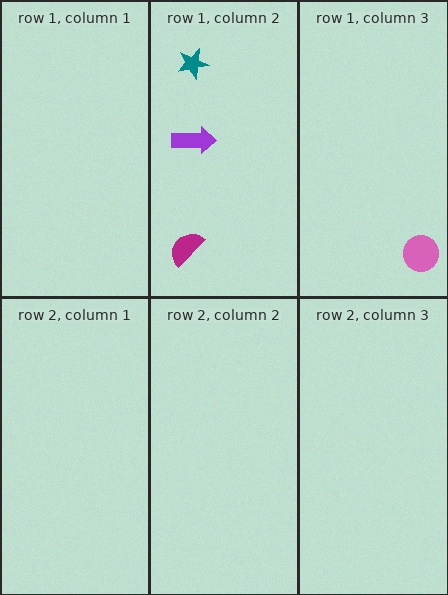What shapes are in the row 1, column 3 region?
The pink circle.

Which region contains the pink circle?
The row 1, column 3 region.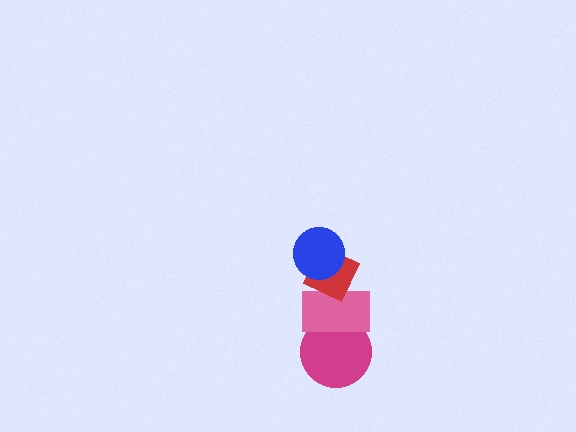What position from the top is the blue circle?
The blue circle is 1st from the top.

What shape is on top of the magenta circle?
The pink rectangle is on top of the magenta circle.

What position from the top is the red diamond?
The red diamond is 2nd from the top.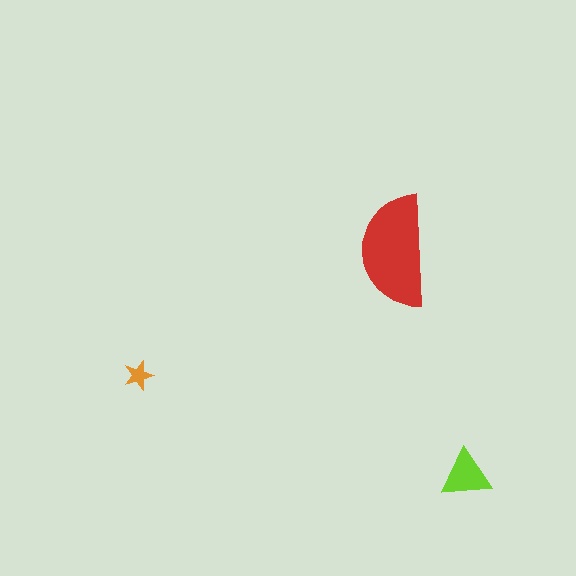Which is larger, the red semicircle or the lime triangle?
The red semicircle.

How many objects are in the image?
There are 3 objects in the image.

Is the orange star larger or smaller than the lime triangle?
Smaller.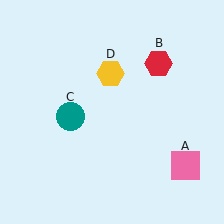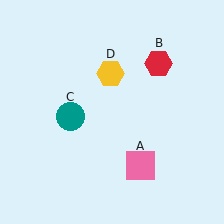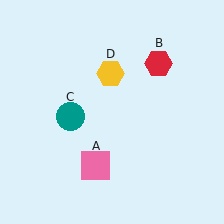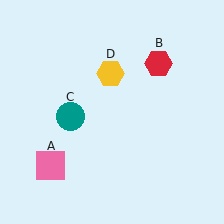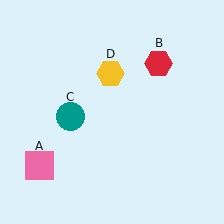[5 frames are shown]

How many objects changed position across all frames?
1 object changed position: pink square (object A).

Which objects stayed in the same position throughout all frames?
Red hexagon (object B) and teal circle (object C) and yellow hexagon (object D) remained stationary.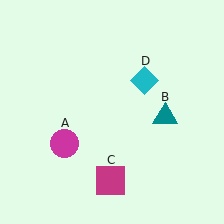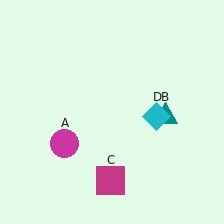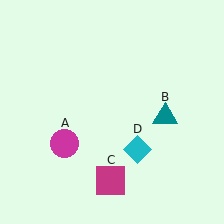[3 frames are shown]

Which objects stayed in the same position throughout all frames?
Magenta circle (object A) and teal triangle (object B) and magenta square (object C) remained stationary.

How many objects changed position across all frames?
1 object changed position: cyan diamond (object D).